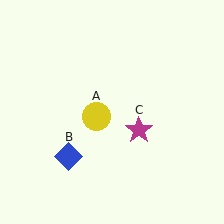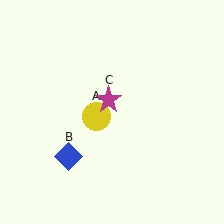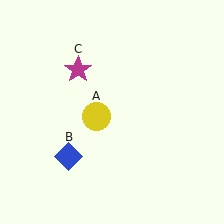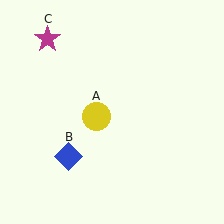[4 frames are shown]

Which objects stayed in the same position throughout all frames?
Yellow circle (object A) and blue diamond (object B) remained stationary.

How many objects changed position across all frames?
1 object changed position: magenta star (object C).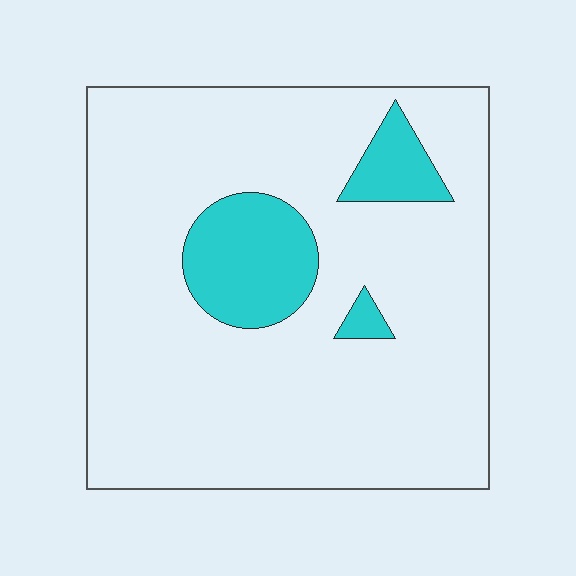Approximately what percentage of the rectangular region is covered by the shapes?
Approximately 15%.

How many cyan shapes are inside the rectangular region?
3.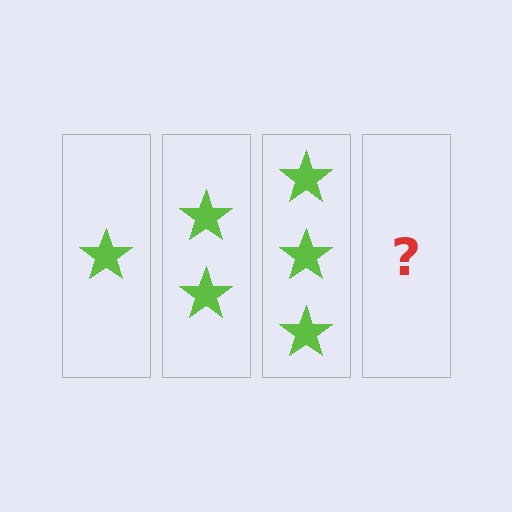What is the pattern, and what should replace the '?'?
The pattern is that each step adds one more star. The '?' should be 4 stars.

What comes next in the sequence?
The next element should be 4 stars.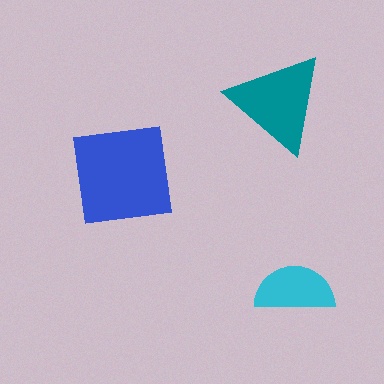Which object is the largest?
The blue square.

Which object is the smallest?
The cyan semicircle.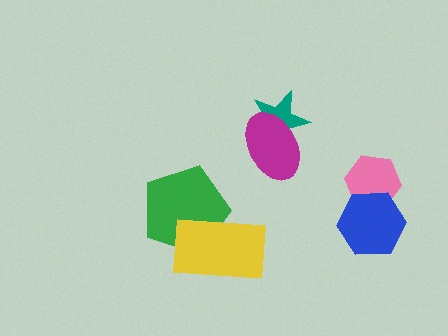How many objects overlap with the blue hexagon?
1 object overlaps with the blue hexagon.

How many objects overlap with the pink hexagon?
1 object overlaps with the pink hexagon.